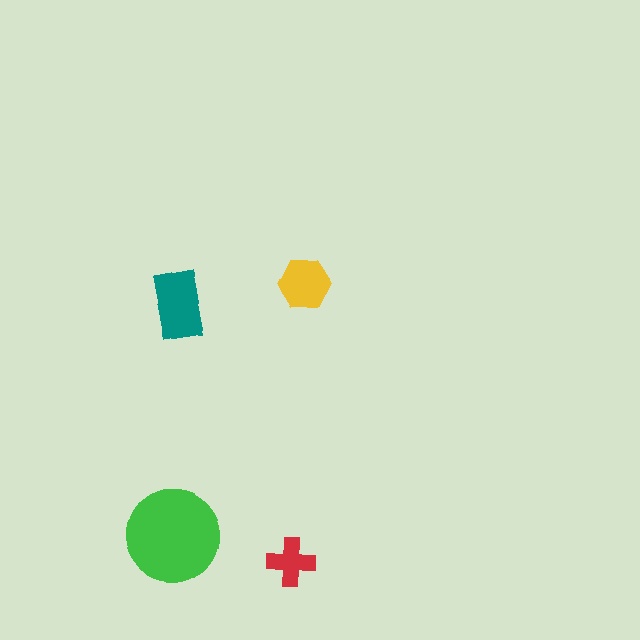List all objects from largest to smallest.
The green circle, the teal rectangle, the yellow hexagon, the red cross.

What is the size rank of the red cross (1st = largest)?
4th.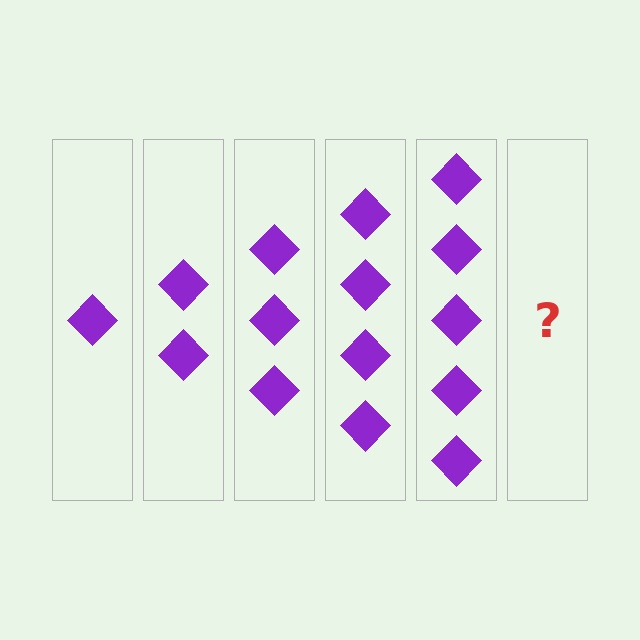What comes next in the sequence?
The next element should be 6 diamonds.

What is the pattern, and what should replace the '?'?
The pattern is that each step adds one more diamond. The '?' should be 6 diamonds.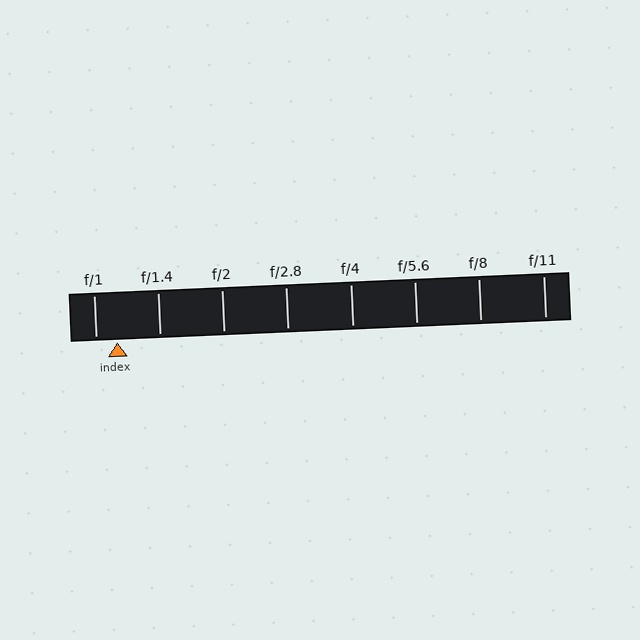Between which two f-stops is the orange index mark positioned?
The index mark is between f/1 and f/1.4.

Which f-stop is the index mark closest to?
The index mark is closest to f/1.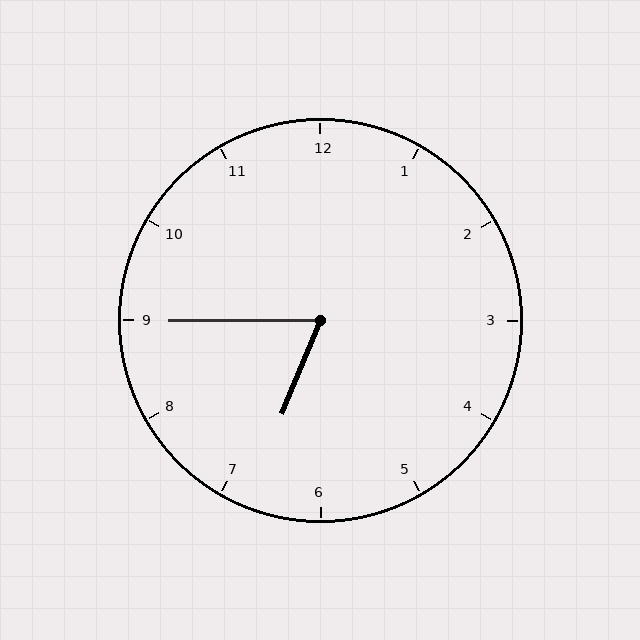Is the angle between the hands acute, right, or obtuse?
It is acute.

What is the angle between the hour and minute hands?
Approximately 68 degrees.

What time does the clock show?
6:45.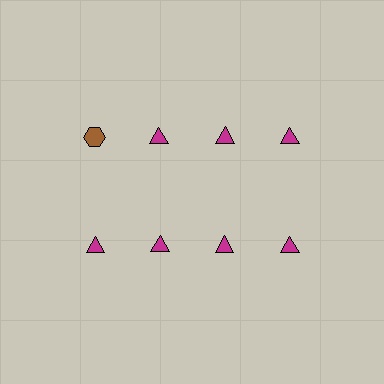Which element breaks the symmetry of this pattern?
The brown hexagon in the top row, leftmost column breaks the symmetry. All other shapes are magenta triangles.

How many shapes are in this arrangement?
There are 8 shapes arranged in a grid pattern.